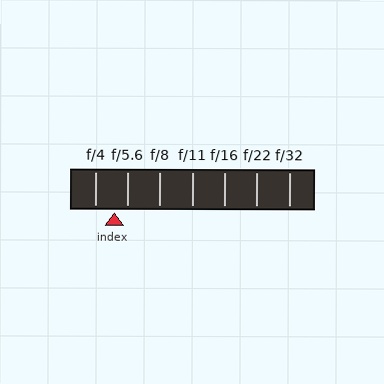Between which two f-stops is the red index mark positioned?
The index mark is between f/4 and f/5.6.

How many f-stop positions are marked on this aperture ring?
There are 7 f-stop positions marked.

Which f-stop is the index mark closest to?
The index mark is closest to f/5.6.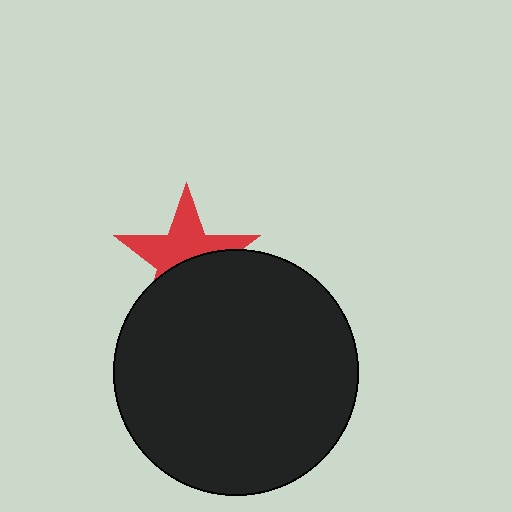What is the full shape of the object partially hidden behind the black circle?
The partially hidden object is a red star.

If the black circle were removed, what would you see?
You would see the complete red star.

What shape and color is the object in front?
The object in front is a black circle.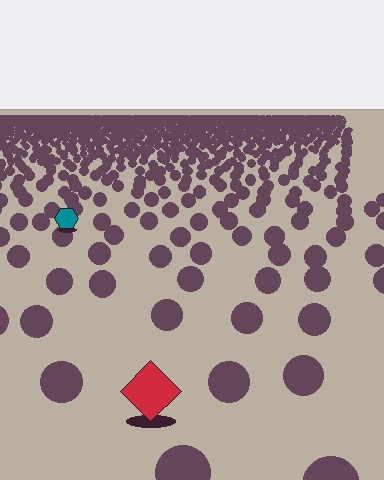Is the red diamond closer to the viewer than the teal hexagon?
Yes. The red diamond is closer — you can tell from the texture gradient: the ground texture is coarser near it.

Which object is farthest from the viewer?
The teal hexagon is farthest from the viewer. It appears smaller and the ground texture around it is denser.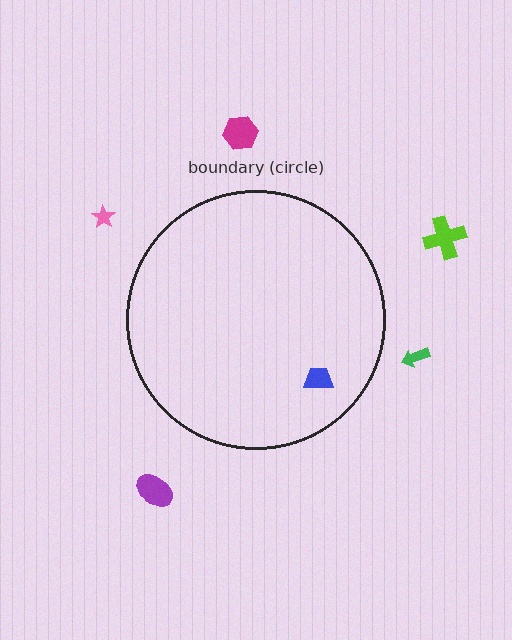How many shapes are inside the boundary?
1 inside, 5 outside.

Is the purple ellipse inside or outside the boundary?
Outside.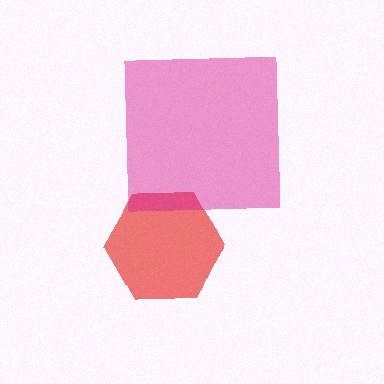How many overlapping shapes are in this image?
There are 2 overlapping shapes in the image.